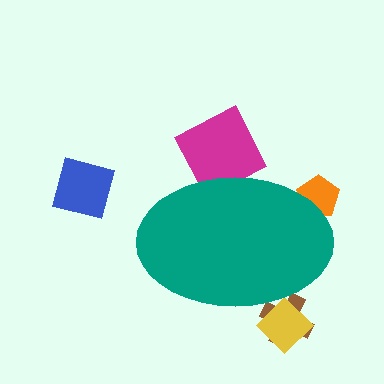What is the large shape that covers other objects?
A teal ellipse.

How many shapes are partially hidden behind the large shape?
4 shapes are partially hidden.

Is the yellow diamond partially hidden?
Yes, the yellow diamond is partially hidden behind the teal ellipse.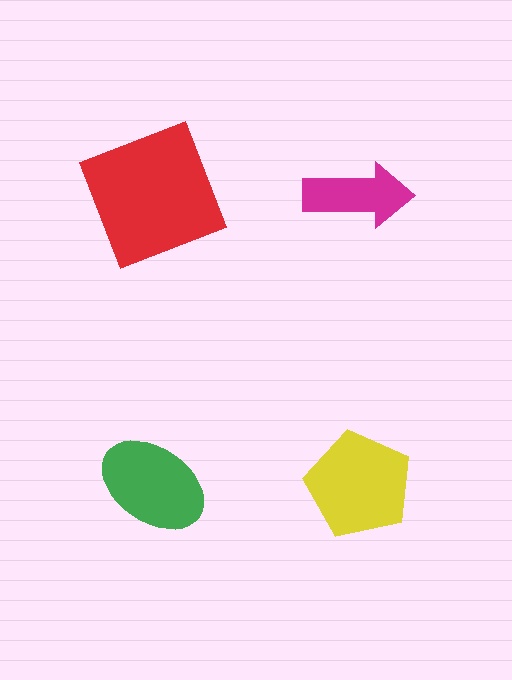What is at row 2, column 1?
A green ellipse.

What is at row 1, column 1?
A red square.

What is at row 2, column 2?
A yellow pentagon.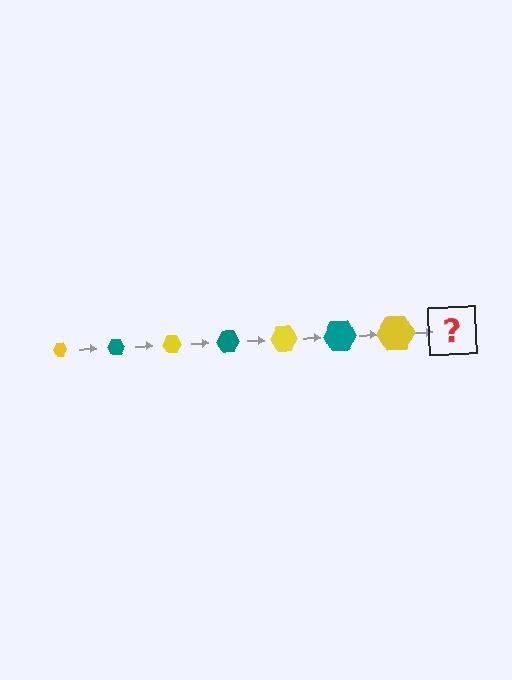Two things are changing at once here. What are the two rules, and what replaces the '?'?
The two rules are that the hexagon grows larger each step and the color cycles through yellow and teal. The '?' should be a teal hexagon, larger than the previous one.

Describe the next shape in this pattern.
It should be a teal hexagon, larger than the previous one.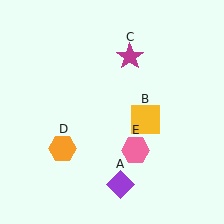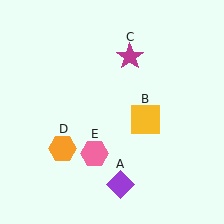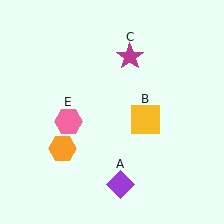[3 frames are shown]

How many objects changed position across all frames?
1 object changed position: pink hexagon (object E).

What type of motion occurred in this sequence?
The pink hexagon (object E) rotated clockwise around the center of the scene.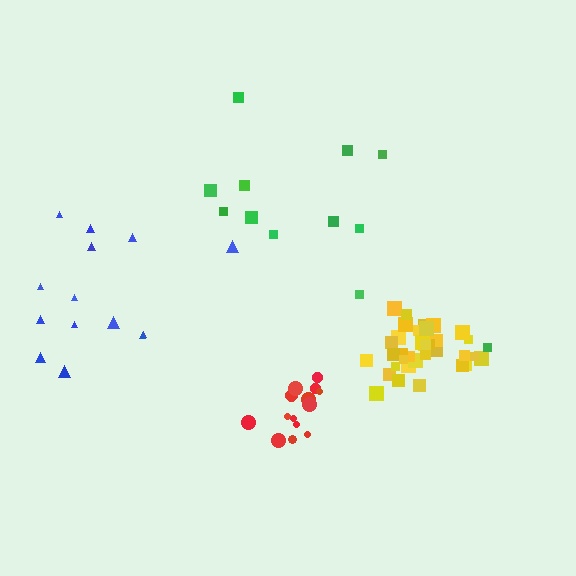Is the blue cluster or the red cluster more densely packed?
Red.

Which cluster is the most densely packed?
Yellow.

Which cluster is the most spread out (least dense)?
Green.